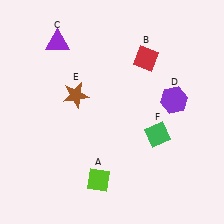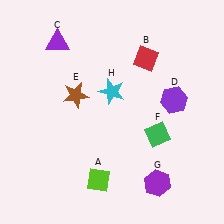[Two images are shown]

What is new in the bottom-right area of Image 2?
A purple hexagon (G) was added in the bottom-right area of Image 2.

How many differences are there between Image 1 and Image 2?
There are 2 differences between the two images.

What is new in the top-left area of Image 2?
A cyan star (H) was added in the top-left area of Image 2.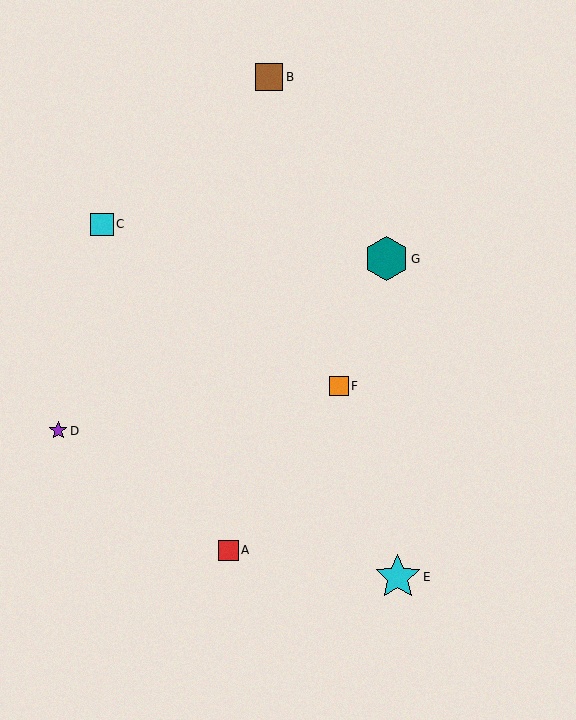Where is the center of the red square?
The center of the red square is at (228, 550).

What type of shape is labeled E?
Shape E is a cyan star.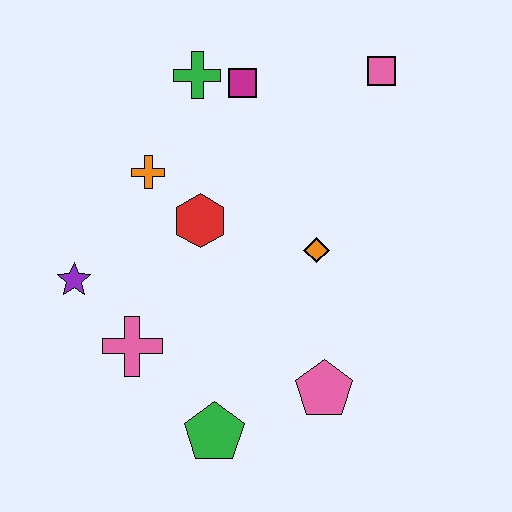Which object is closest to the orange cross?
The red hexagon is closest to the orange cross.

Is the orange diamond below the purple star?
No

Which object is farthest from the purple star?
The pink square is farthest from the purple star.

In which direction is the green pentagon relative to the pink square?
The green pentagon is below the pink square.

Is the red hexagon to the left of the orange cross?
No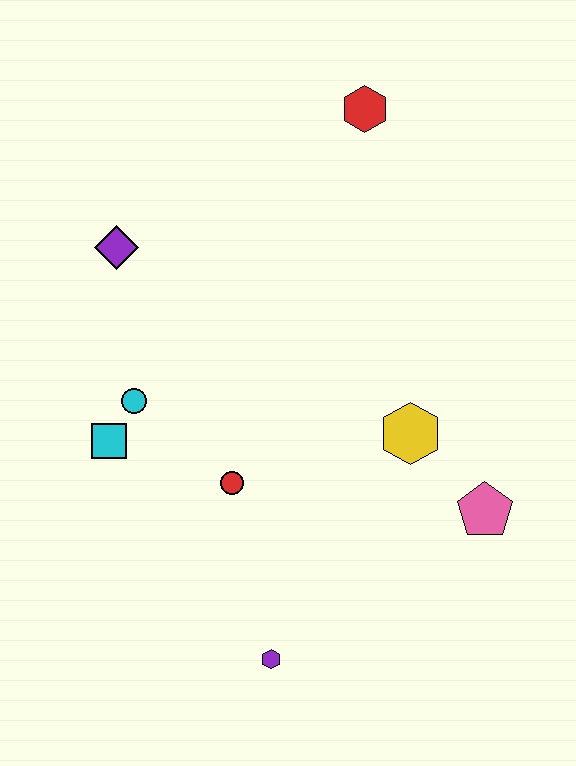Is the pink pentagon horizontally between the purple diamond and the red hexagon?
No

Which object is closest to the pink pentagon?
The yellow hexagon is closest to the pink pentagon.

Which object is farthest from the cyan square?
The red hexagon is farthest from the cyan square.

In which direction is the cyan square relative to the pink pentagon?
The cyan square is to the left of the pink pentagon.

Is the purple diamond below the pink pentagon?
No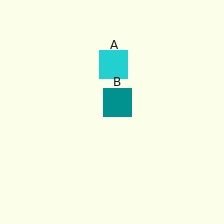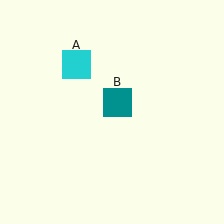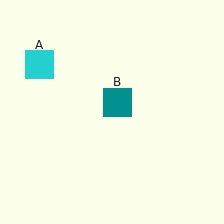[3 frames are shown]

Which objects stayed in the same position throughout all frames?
Teal square (object B) remained stationary.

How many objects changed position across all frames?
1 object changed position: cyan square (object A).